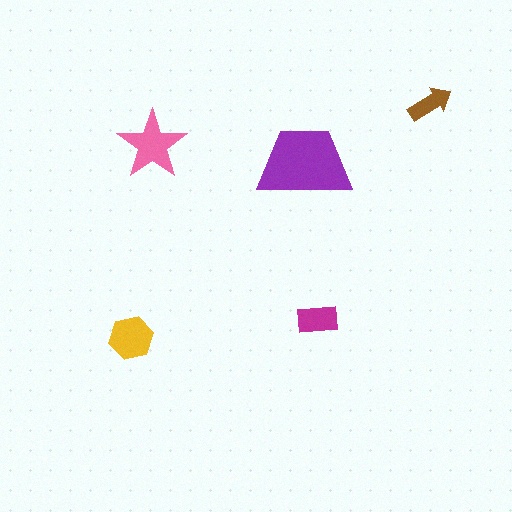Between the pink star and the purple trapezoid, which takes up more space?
The purple trapezoid.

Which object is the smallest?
The brown arrow.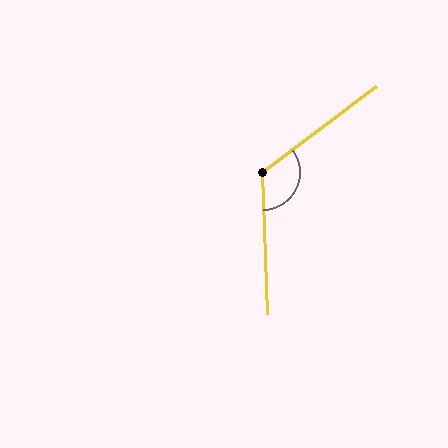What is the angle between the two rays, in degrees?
Approximately 125 degrees.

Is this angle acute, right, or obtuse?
It is obtuse.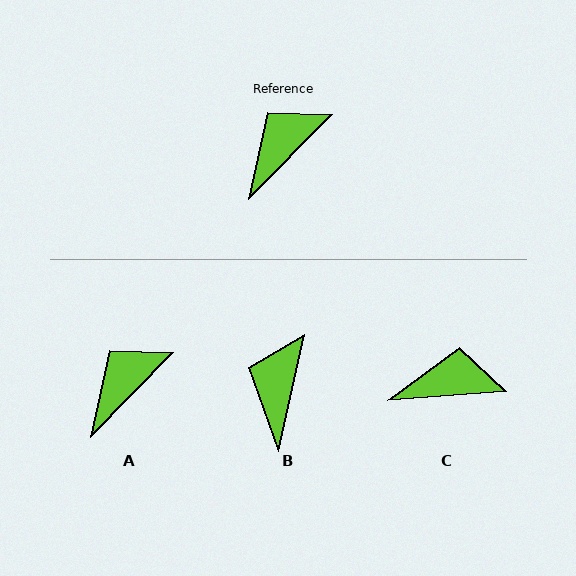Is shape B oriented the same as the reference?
No, it is off by about 31 degrees.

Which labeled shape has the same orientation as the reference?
A.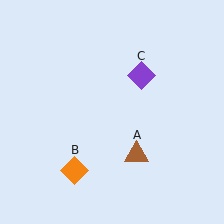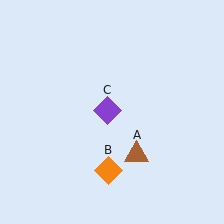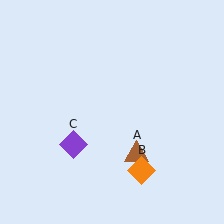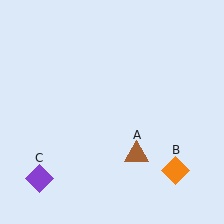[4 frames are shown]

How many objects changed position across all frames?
2 objects changed position: orange diamond (object B), purple diamond (object C).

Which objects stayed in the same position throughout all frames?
Brown triangle (object A) remained stationary.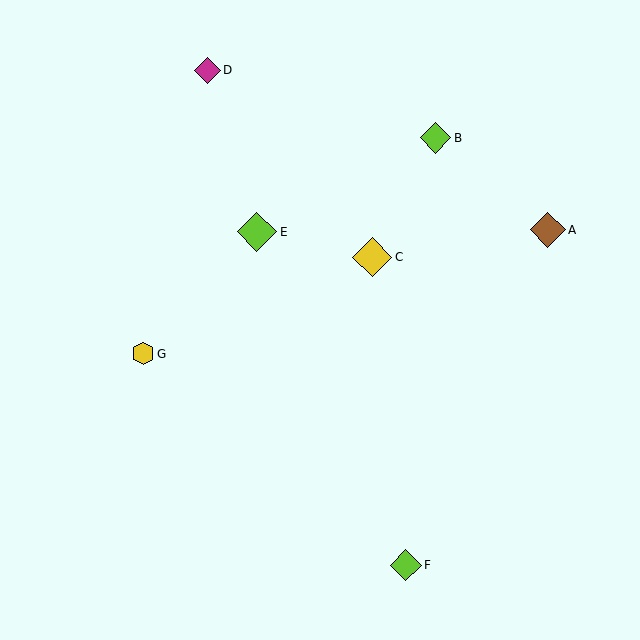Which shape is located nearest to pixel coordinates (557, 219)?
The brown diamond (labeled A) at (548, 230) is nearest to that location.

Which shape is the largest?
The lime diamond (labeled E) is the largest.